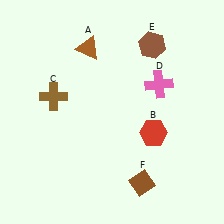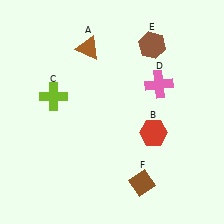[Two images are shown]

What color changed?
The cross (C) changed from brown in Image 1 to lime in Image 2.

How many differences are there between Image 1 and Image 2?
There is 1 difference between the two images.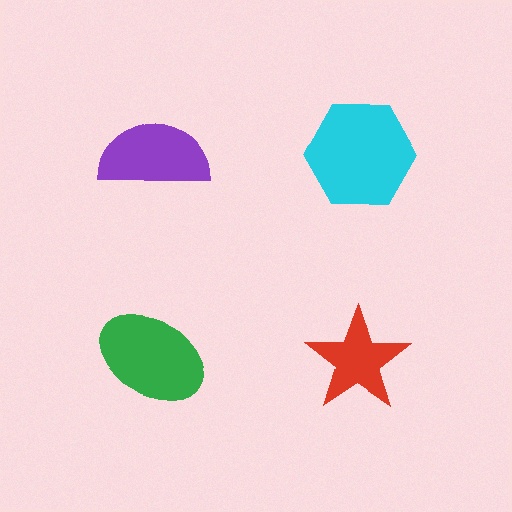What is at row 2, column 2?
A red star.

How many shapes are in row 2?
2 shapes.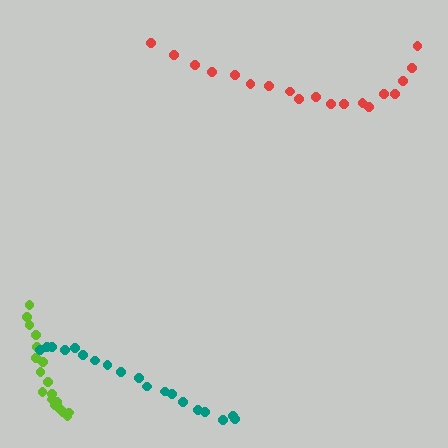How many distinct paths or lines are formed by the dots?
There are 3 distinct paths.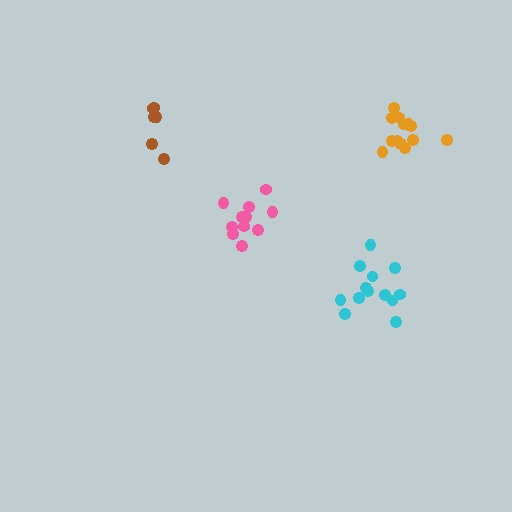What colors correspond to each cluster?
The clusters are colored: brown, cyan, pink, orange.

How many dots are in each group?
Group 1: 7 dots, Group 2: 13 dots, Group 3: 11 dots, Group 4: 13 dots (44 total).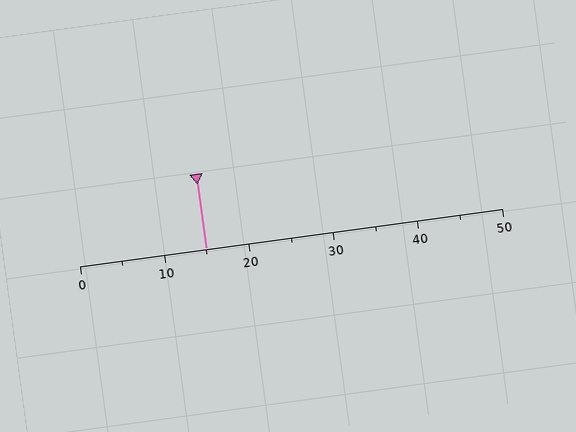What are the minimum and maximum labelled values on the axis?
The axis runs from 0 to 50.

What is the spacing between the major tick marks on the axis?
The major ticks are spaced 10 apart.